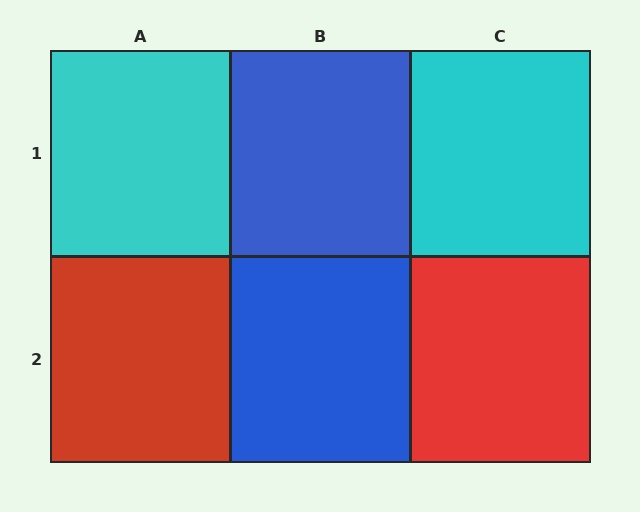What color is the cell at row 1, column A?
Cyan.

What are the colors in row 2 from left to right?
Red, blue, red.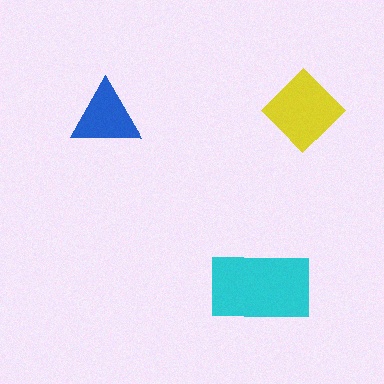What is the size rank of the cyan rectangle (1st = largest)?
1st.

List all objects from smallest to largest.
The blue triangle, the yellow diamond, the cyan rectangle.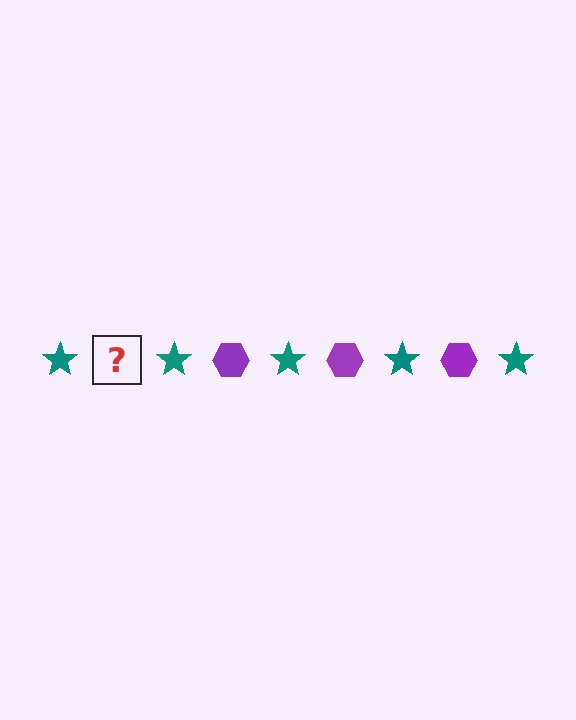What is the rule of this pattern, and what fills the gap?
The rule is that the pattern alternates between teal star and purple hexagon. The gap should be filled with a purple hexagon.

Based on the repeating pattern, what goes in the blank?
The blank should be a purple hexagon.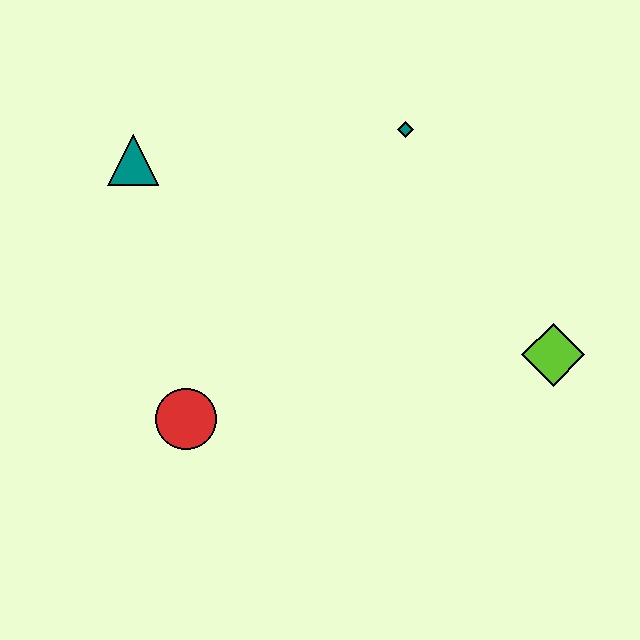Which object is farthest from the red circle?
The lime diamond is farthest from the red circle.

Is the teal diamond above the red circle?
Yes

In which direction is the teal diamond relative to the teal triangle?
The teal diamond is to the right of the teal triangle.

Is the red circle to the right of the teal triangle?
Yes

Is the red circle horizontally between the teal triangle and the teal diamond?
Yes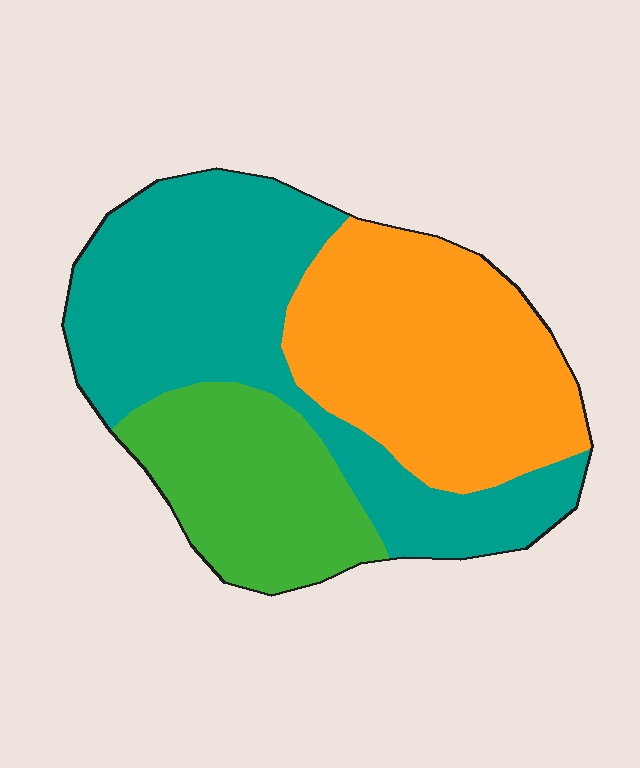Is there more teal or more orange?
Teal.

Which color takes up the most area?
Teal, at roughly 40%.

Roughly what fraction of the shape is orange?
Orange takes up about three eighths (3/8) of the shape.